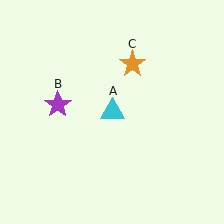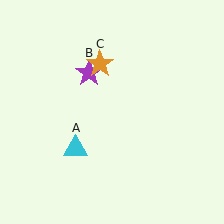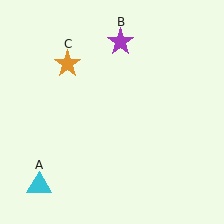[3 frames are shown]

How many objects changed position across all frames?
3 objects changed position: cyan triangle (object A), purple star (object B), orange star (object C).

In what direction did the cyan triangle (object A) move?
The cyan triangle (object A) moved down and to the left.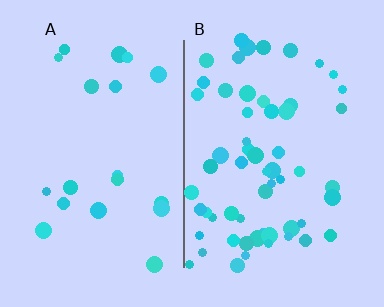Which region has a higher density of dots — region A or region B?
B (the right).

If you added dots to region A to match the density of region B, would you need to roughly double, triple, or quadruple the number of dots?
Approximately triple.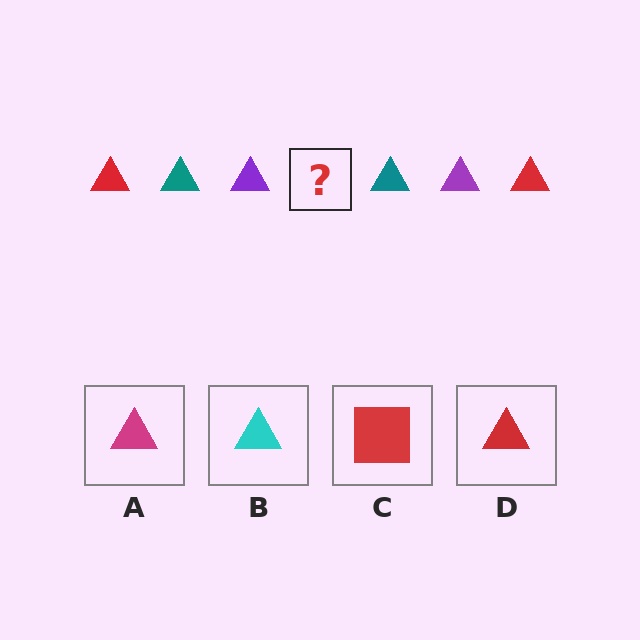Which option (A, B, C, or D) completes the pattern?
D.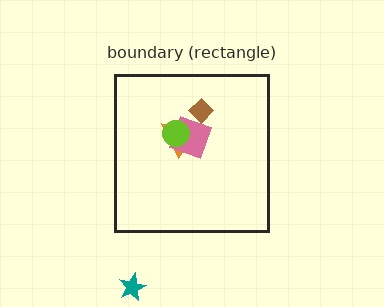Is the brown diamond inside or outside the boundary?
Inside.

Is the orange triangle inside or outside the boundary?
Inside.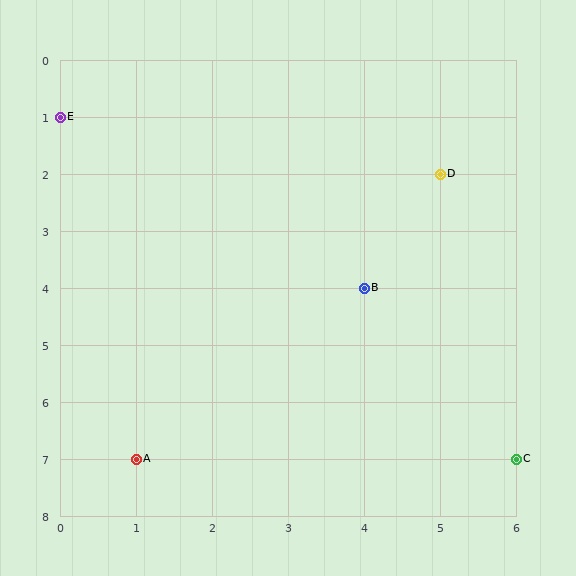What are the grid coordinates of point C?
Point C is at grid coordinates (6, 7).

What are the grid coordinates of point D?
Point D is at grid coordinates (5, 2).